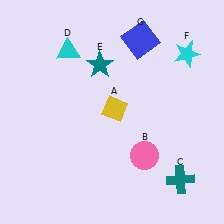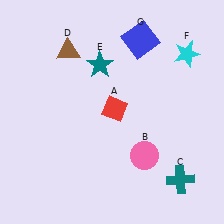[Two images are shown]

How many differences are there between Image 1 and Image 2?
There are 2 differences between the two images.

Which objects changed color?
A changed from yellow to red. D changed from cyan to brown.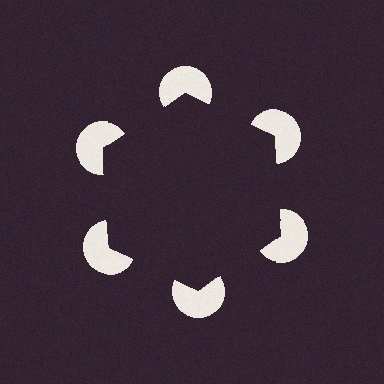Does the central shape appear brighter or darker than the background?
It typically appears slightly darker than the background, even though no actual brightness change is drawn.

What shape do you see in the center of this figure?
An illusory hexagon — its edges are inferred from the aligned wedge cuts in the pac-man discs, not physically drawn.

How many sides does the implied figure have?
6 sides.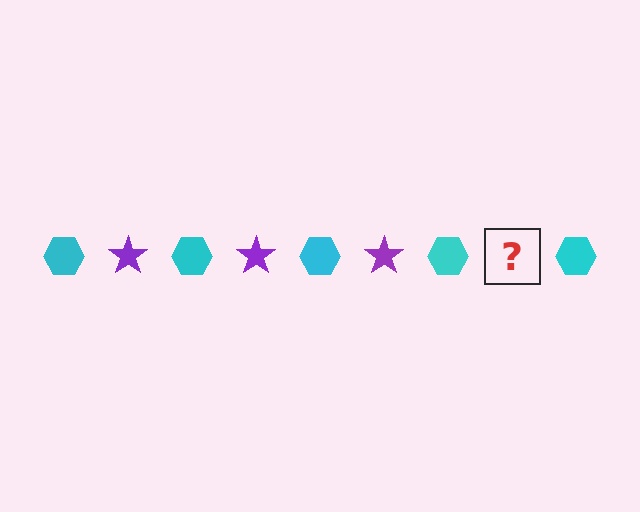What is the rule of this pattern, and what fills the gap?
The rule is that the pattern alternates between cyan hexagon and purple star. The gap should be filled with a purple star.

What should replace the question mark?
The question mark should be replaced with a purple star.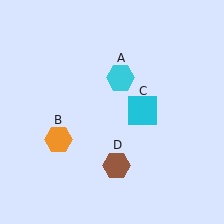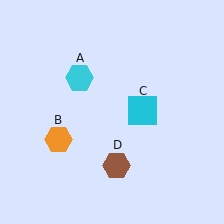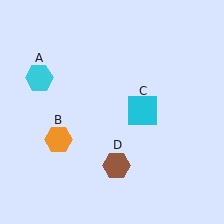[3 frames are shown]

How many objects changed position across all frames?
1 object changed position: cyan hexagon (object A).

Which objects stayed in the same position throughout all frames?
Orange hexagon (object B) and cyan square (object C) and brown hexagon (object D) remained stationary.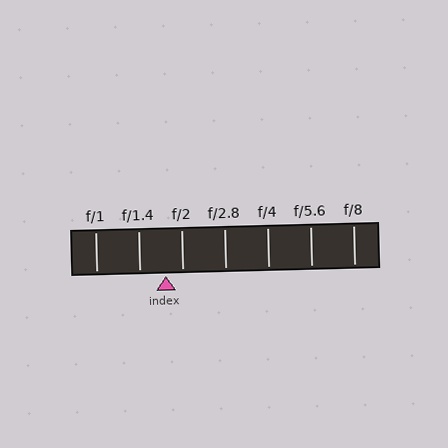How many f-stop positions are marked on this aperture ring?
There are 7 f-stop positions marked.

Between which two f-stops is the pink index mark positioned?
The index mark is between f/1.4 and f/2.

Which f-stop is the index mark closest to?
The index mark is closest to f/2.